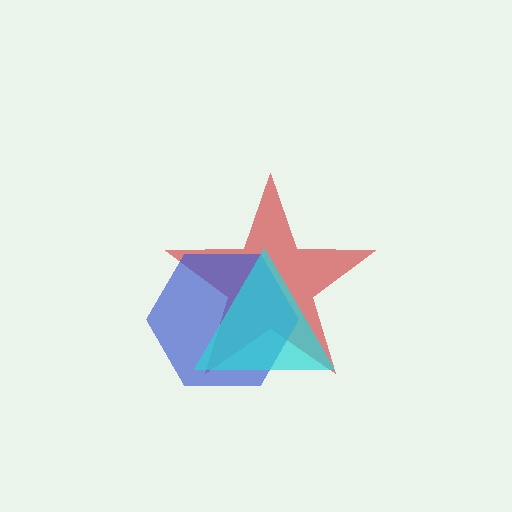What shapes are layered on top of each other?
The layered shapes are: a red star, a blue hexagon, a cyan triangle.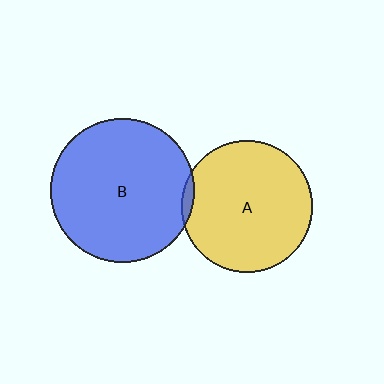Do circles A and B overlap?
Yes.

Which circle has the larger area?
Circle B (blue).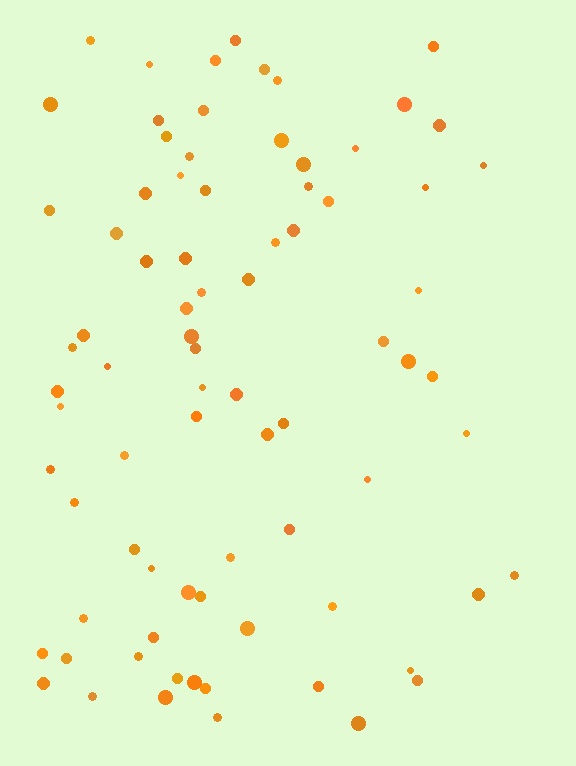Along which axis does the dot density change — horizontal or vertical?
Horizontal.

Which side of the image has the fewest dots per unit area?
The right.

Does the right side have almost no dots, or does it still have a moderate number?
Still a moderate number, just noticeably fewer than the left.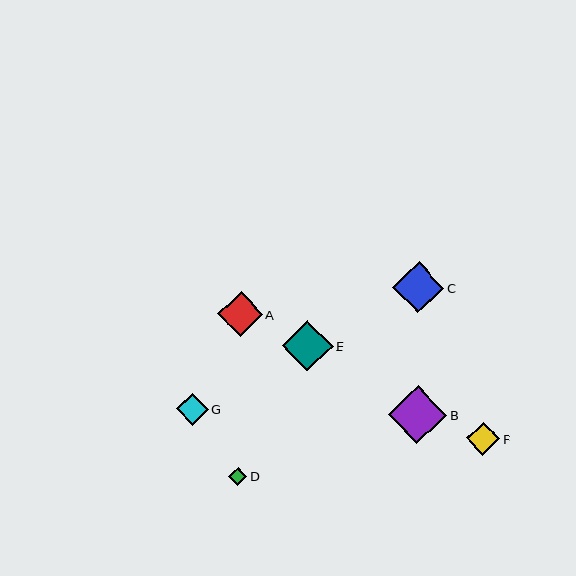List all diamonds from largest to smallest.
From largest to smallest: B, C, E, A, F, G, D.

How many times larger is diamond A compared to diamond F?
Diamond A is approximately 1.3 times the size of diamond F.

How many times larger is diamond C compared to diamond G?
Diamond C is approximately 1.6 times the size of diamond G.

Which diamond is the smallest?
Diamond D is the smallest with a size of approximately 18 pixels.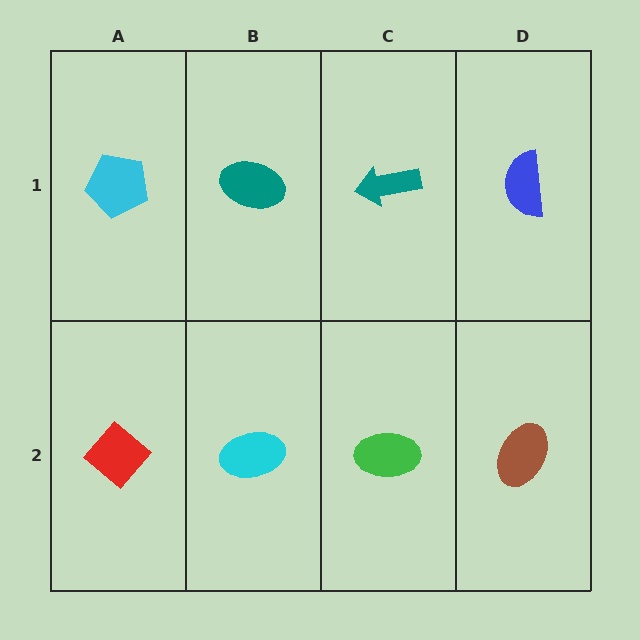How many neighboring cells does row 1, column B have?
3.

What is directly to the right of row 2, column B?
A green ellipse.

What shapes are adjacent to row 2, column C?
A teal arrow (row 1, column C), a cyan ellipse (row 2, column B), a brown ellipse (row 2, column D).